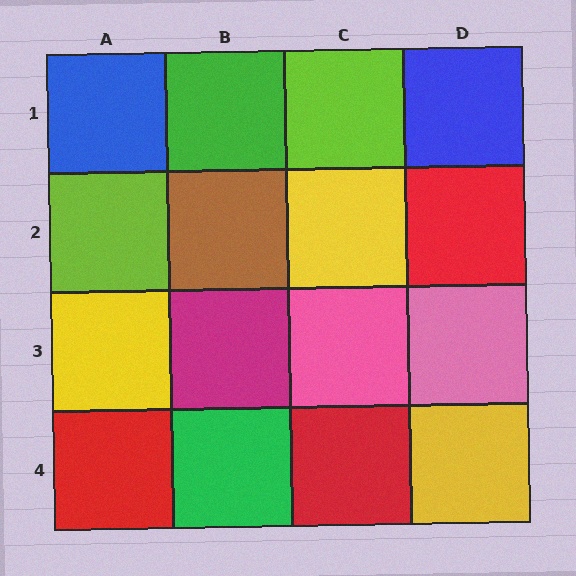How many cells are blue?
2 cells are blue.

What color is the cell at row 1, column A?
Blue.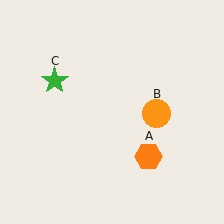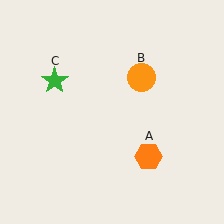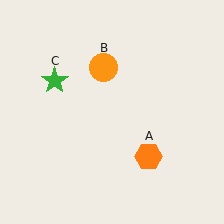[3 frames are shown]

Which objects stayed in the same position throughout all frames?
Orange hexagon (object A) and green star (object C) remained stationary.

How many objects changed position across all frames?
1 object changed position: orange circle (object B).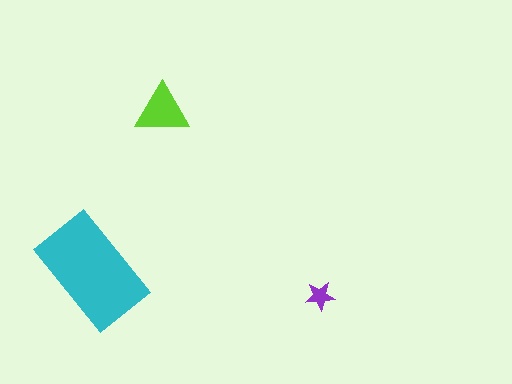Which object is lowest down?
The purple star is bottommost.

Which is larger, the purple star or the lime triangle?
The lime triangle.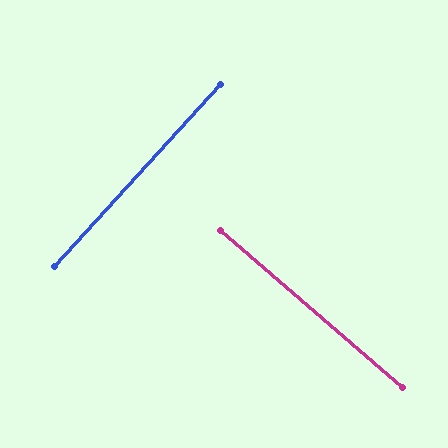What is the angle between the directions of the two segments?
Approximately 89 degrees.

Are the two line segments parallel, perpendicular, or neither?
Perpendicular — they meet at approximately 89°.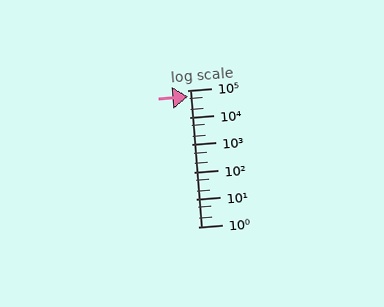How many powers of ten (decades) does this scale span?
The scale spans 5 decades, from 1 to 100000.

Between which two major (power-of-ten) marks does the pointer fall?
The pointer is between 10000 and 100000.